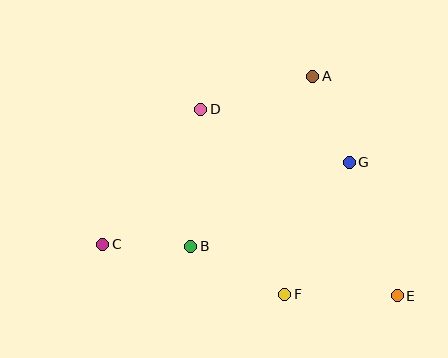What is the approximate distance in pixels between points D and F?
The distance between D and F is approximately 203 pixels.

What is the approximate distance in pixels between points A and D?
The distance between A and D is approximately 117 pixels.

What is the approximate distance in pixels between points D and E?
The distance between D and E is approximately 271 pixels.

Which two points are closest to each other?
Points B and C are closest to each other.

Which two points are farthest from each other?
Points C and E are farthest from each other.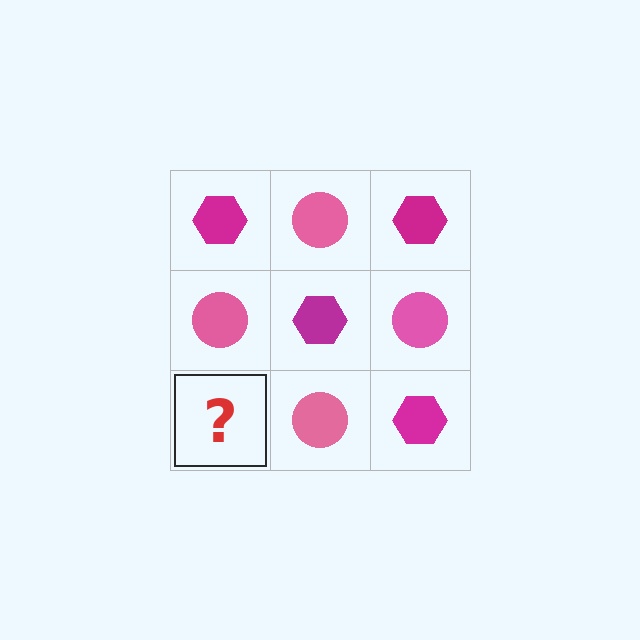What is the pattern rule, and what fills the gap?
The rule is that it alternates magenta hexagon and pink circle in a checkerboard pattern. The gap should be filled with a magenta hexagon.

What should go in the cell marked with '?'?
The missing cell should contain a magenta hexagon.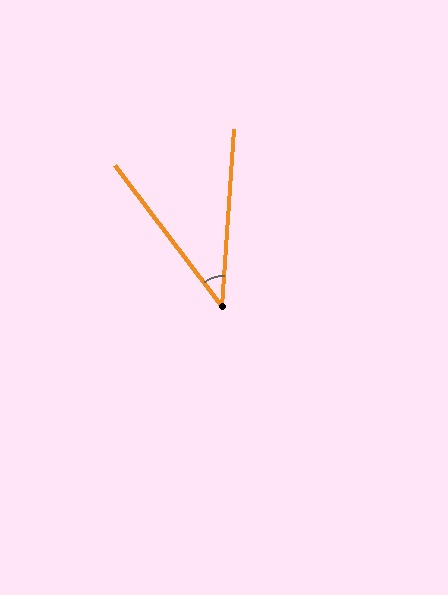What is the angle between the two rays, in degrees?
Approximately 41 degrees.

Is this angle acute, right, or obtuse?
It is acute.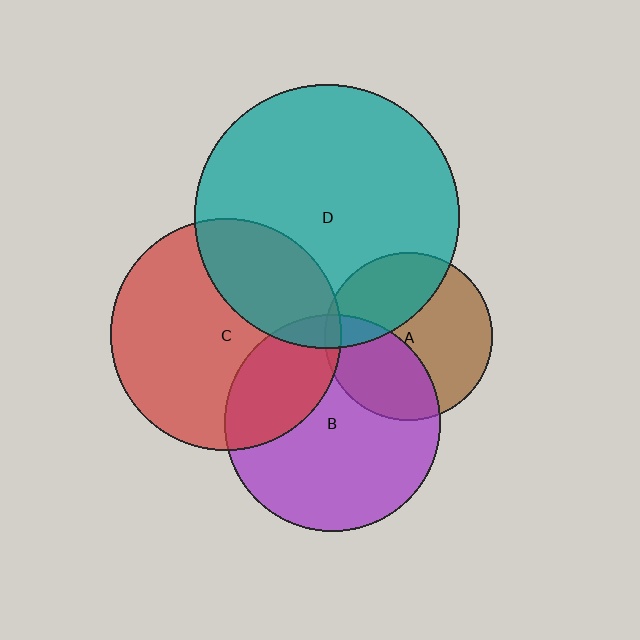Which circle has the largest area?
Circle D (teal).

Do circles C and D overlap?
Yes.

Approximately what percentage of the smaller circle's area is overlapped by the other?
Approximately 30%.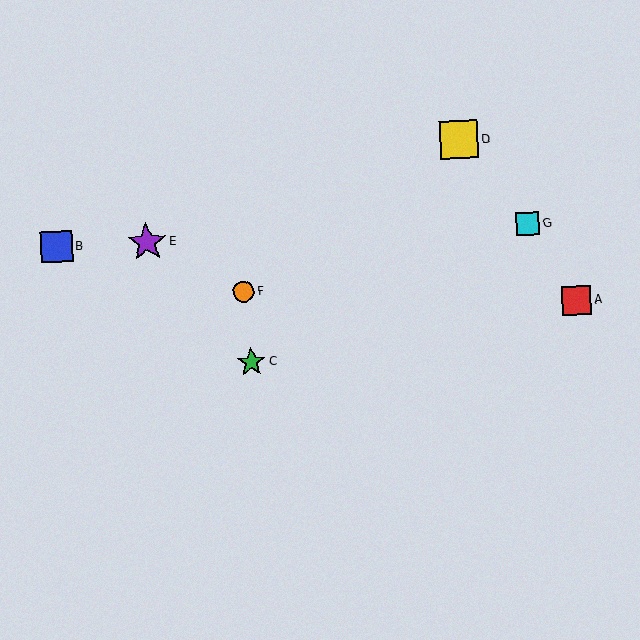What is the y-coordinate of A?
Object A is at y≈300.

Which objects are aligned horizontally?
Objects B, E, G are aligned horizontally.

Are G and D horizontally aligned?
No, G is at y≈224 and D is at y≈140.